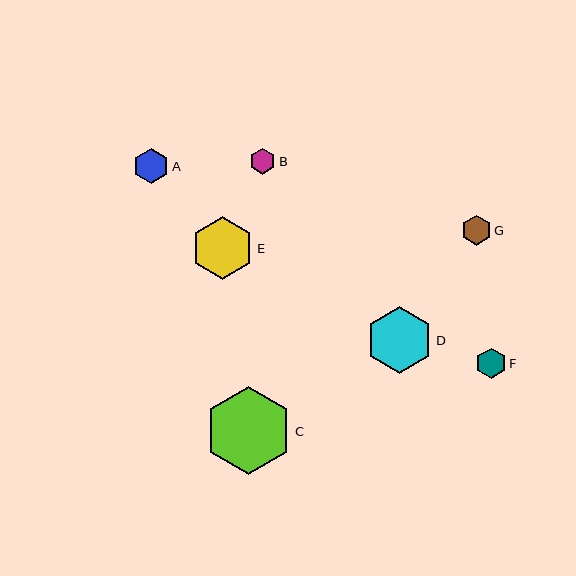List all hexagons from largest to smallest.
From largest to smallest: C, D, E, A, F, G, B.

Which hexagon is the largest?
Hexagon C is the largest with a size of approximately 88 pixels.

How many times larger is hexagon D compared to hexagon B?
Hexagon D is approximately 2.6 times the size of hexagon B.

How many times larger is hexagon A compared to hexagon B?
Hexagon A is approximately 1.4 times the size of hexagon B.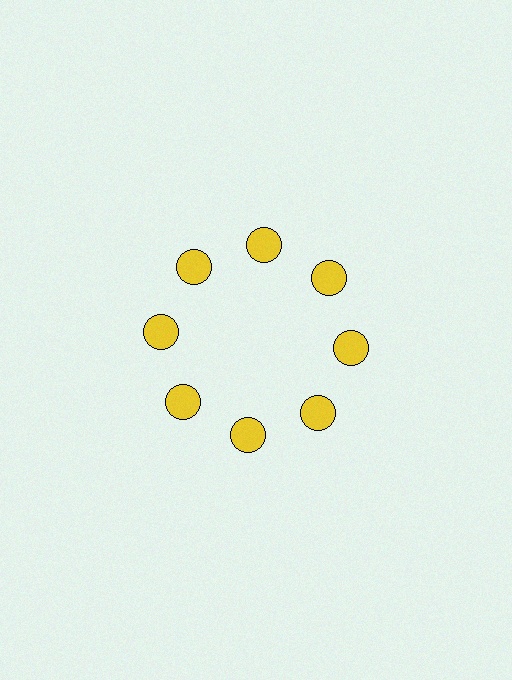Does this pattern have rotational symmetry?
Yes, this pattern has 8-fold rotational symmetry. It looks the same after rotating 45 degrees around the center.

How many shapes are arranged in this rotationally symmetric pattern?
There are 8 shapes, arranged in 8 groups of 1.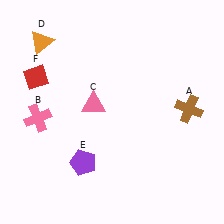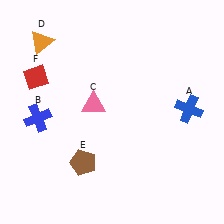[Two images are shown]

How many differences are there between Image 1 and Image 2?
There are 3 differences between the two images.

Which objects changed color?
A changed from brown to blue. B changed from pink to blue. E changed from purple to brown.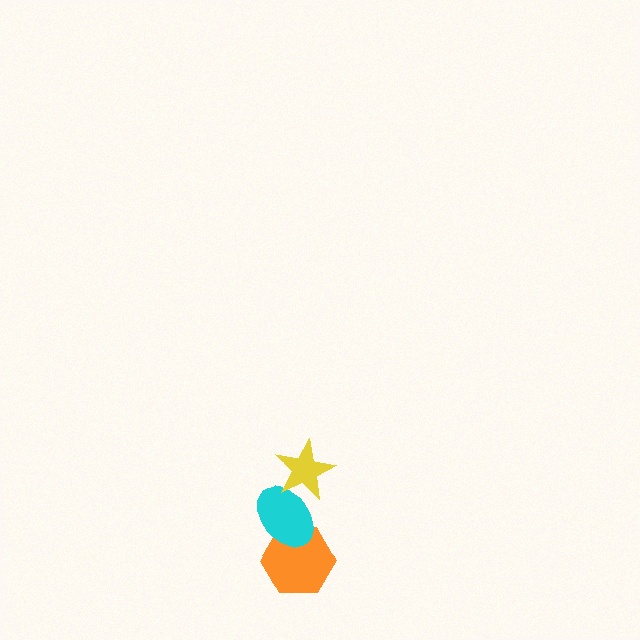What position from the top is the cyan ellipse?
The cyan ellipse is 2nd from the top.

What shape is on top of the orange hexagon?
The cyan ellipse is on top of the orange hexagon.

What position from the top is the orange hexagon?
The orange hexagon is 3rd from the top.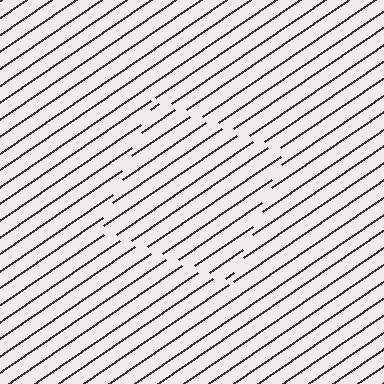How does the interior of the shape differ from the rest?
The interior of the shape contains the same grating, shifted by half a period — the contour is defined by the phase discontinuity where line-ends from the inner and outer gratings abut.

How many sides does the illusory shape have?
4 sides — the line-ends trace a square.